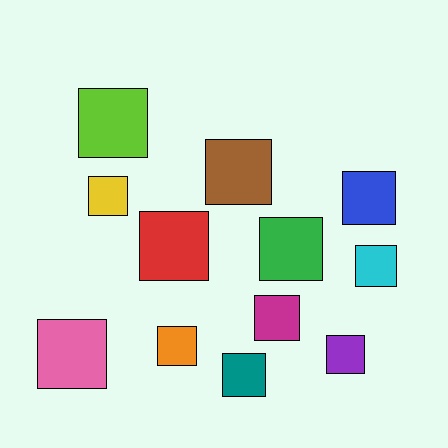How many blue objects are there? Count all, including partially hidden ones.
There is 1 blue object.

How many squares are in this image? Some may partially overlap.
There are 12 squares.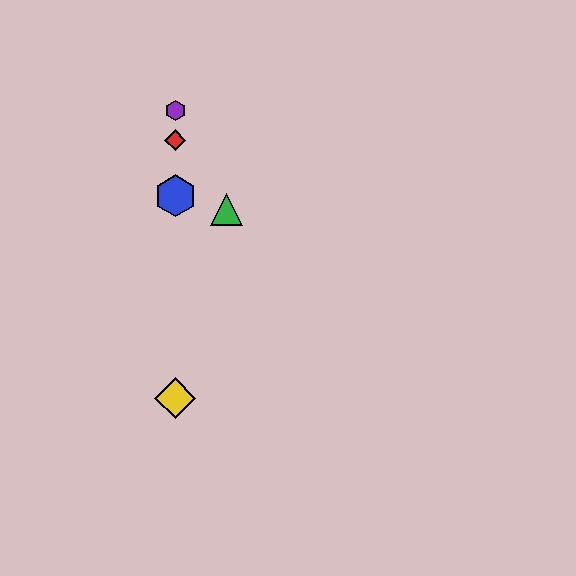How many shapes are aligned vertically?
4 shapes (the red diamond, the blue hexagon, the yellow diamond, the purple hexagon) are aligned vertically.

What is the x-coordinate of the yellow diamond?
The yellow diamond is at x≈175.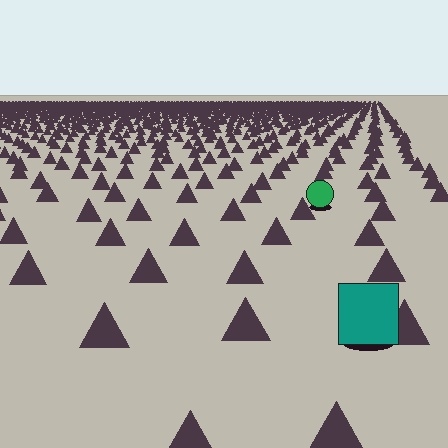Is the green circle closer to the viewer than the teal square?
No. The teal square is closer — you can tell from the texture gradient: the ground texture is coarser near it.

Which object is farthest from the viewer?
The green circle is farthest from the viewer. It appears smaller and the ground texture around it is denser.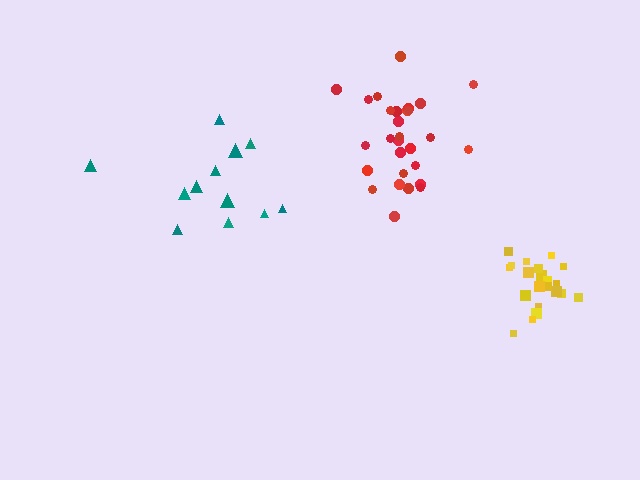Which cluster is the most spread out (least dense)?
Teal.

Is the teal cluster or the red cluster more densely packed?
Red.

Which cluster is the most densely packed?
Yellow.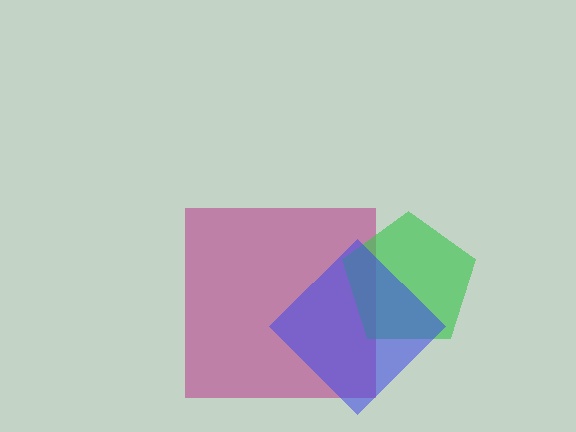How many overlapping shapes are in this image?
There are 3 overlapping shapes in the image.